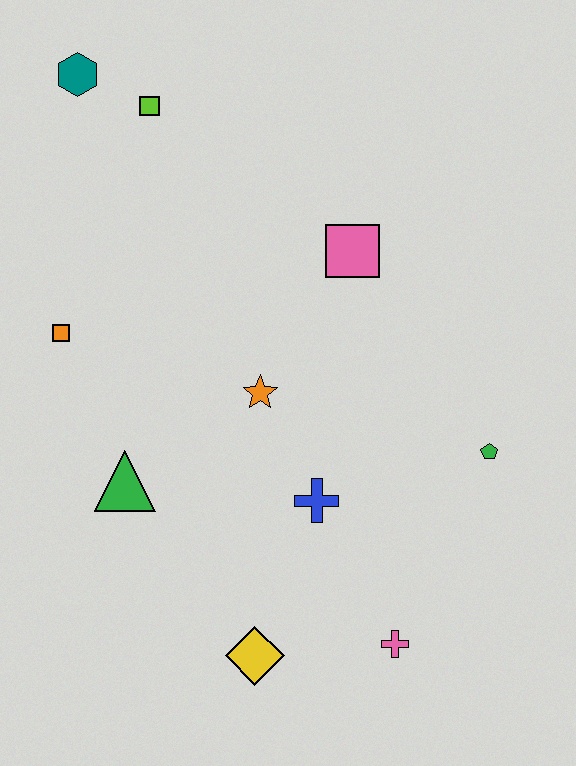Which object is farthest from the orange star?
The teal hexagon is farthest from the orange star.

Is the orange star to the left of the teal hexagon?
No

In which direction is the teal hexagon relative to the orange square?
The teal hexagon is above the orange square.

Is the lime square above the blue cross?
Yes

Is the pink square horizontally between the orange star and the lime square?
No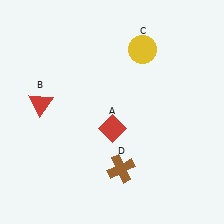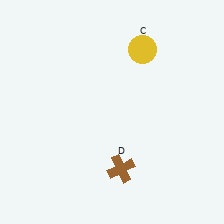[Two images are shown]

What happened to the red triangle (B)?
The red triangle (B) was removed in Image 2. It was in the top-left area of Image 1.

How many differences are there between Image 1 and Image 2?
There are 2 differences between the two images.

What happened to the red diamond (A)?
The red diamond (A) was removed in Image 2. It was in the bottom-right area of Image 1.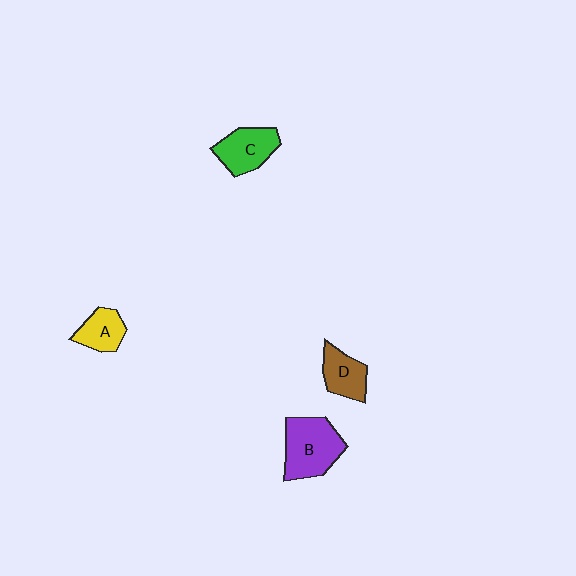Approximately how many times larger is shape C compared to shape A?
Approximately 1.4 times.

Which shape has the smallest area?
Shape A (yellow).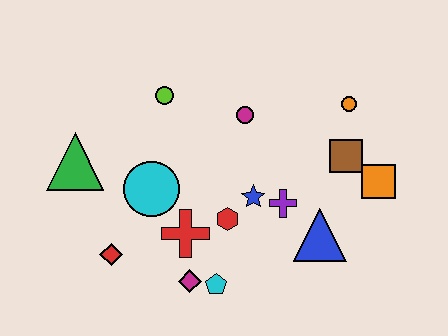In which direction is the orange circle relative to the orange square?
The orange circle is above the orange square.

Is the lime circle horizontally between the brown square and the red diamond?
Yes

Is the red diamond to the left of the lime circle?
Yes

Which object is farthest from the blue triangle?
The green triangle is farthest from the blue triangle.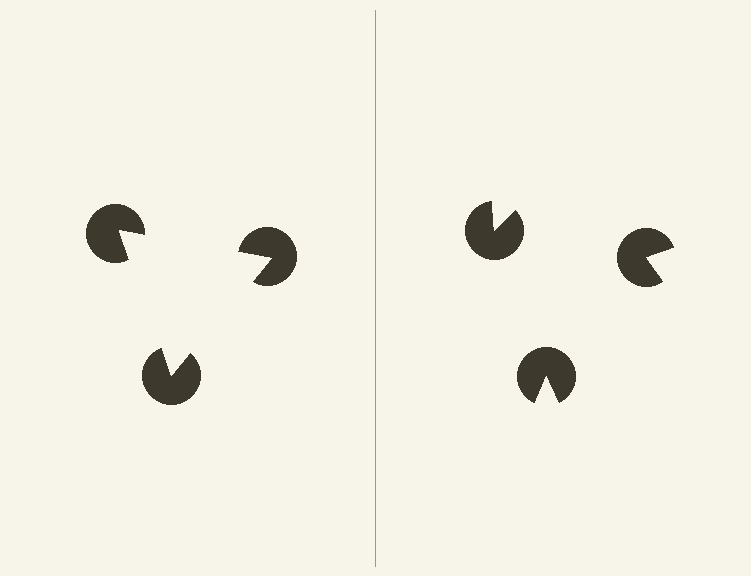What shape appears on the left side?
An illusory triangle.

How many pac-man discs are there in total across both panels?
6 — 3 on each side.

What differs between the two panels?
The pac-man discs are positioned identically on both sides; only the wedge orientations differ. On the left they align to a triangle; on the right they are misaligned.